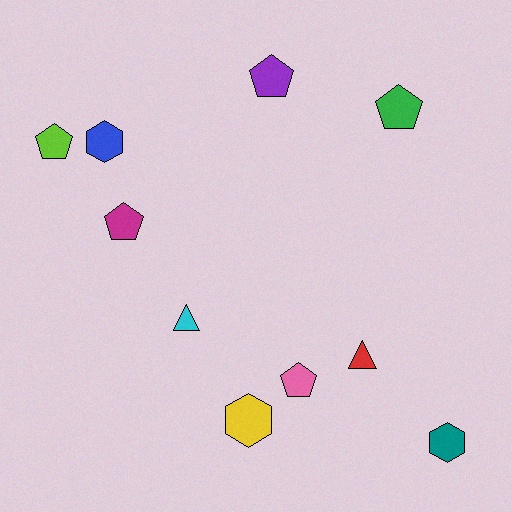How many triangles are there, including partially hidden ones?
There are 2 triangles.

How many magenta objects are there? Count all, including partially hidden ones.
There is 1 magenta object.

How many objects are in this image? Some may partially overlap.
There are 10 objects.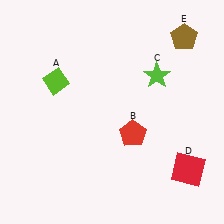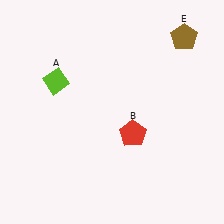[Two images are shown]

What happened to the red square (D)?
The red square (D) was removed in Image 2. It was in the bottom-right area of Image 1.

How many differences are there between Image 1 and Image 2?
There are 2 differences between the two images.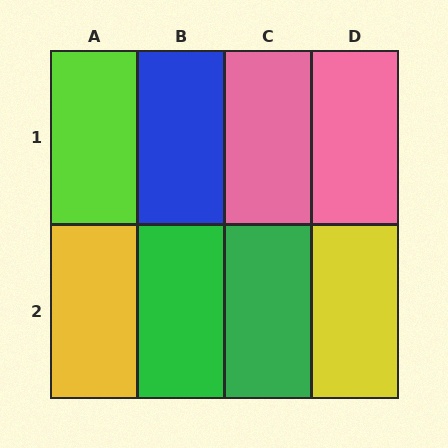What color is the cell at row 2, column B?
Green.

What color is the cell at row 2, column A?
Yellow.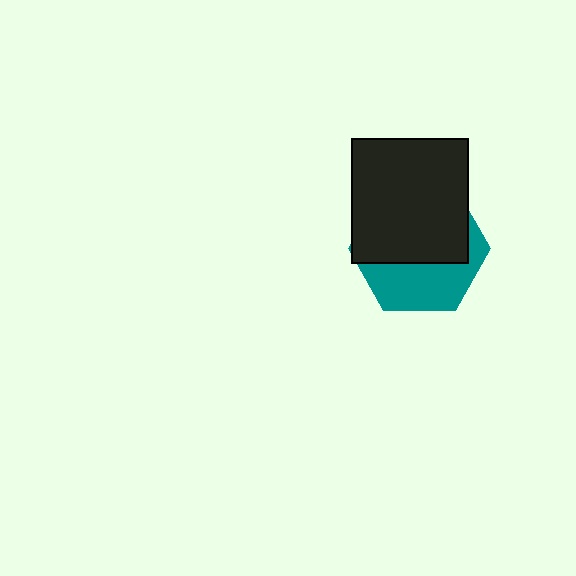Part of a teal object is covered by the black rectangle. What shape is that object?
It is a hexagon.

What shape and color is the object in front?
The object in front is a black rectangle.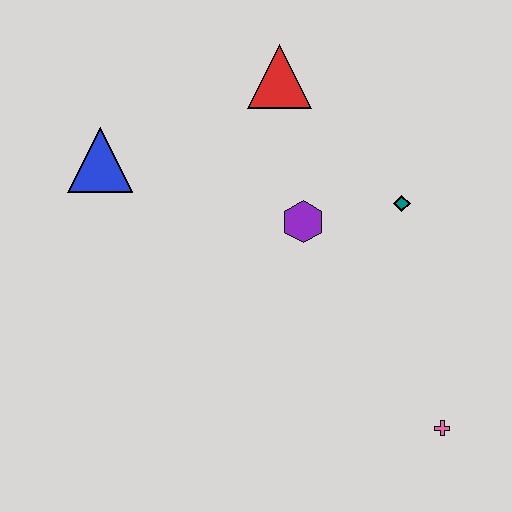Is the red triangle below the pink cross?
No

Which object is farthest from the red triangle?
The pink cross is farthest from the red triangle.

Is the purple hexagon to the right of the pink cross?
No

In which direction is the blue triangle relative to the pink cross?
The blue triangle is to the left of the pink cross.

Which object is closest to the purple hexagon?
The teal diamond is closest to the purple hexagon.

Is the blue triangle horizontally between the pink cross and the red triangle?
No